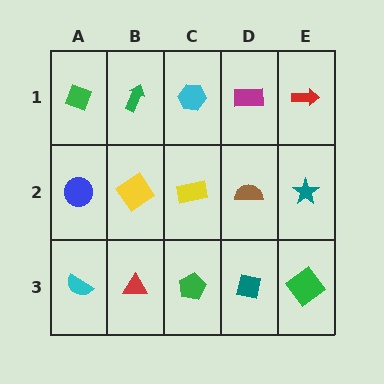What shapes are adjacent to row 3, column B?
A yellow diamond (row 2, column B), a cyan semicircle (row 3, column A), a green pentagon (row 3, column C).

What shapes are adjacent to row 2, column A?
A green diamond (row 1, column A), a cyan semicircle (row 3, column A), a yellow diamond (row 2, column B).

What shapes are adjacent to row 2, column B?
A green arrow (row 1, column B), a red triangle (row 3, column B), a blue circle (row 2, column A), a yellow rectangle (row 2, column C).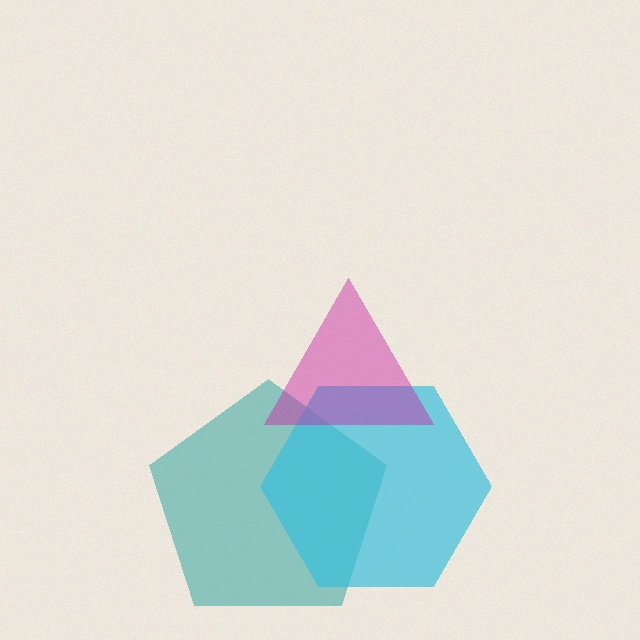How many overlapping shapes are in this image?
There are 3 overlapping shapes in the image.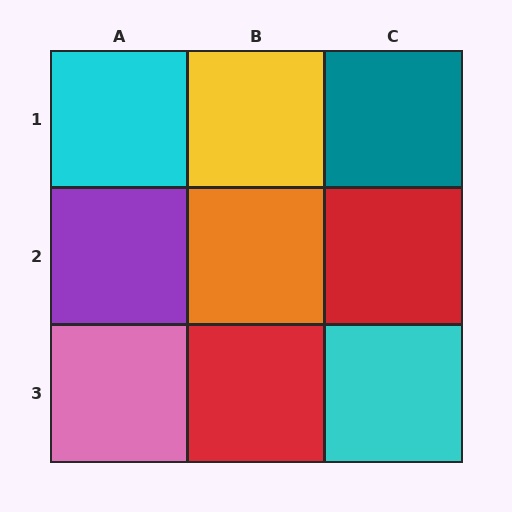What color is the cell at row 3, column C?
Cyan.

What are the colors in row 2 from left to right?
Purple, orange, red.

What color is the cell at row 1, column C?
Teal.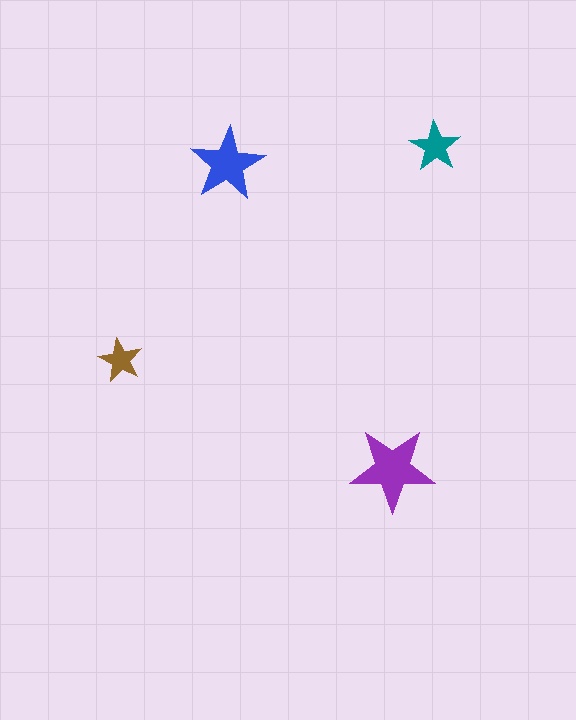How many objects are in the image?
There are 4 objects in the image.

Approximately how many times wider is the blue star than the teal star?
About 1.5 times wider.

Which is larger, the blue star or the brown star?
The blue one.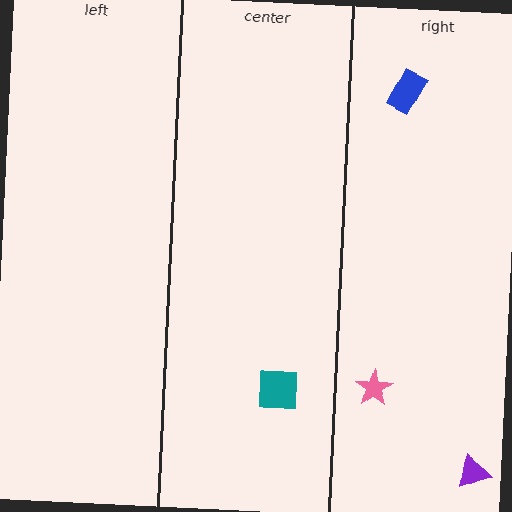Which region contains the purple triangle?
The right region.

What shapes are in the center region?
The teal square.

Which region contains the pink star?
The right region.